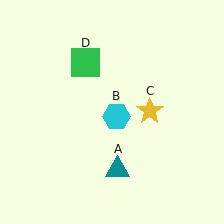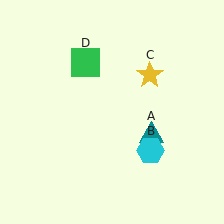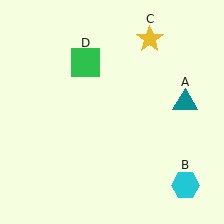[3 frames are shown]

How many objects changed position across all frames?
3 objects changed position: teal triangle (object A), cyan hexagon (object B), yellow star (object C).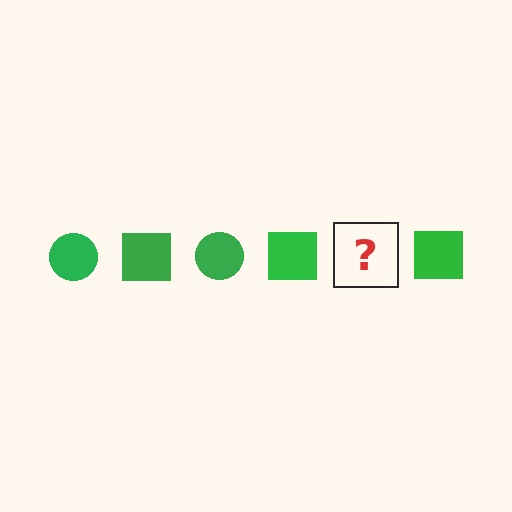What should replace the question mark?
The question mark should be replaced with a green circle.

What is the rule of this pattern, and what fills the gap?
The rule is that the pattern cycles through circle, square shapes in green. The gap should be filled with a green circle.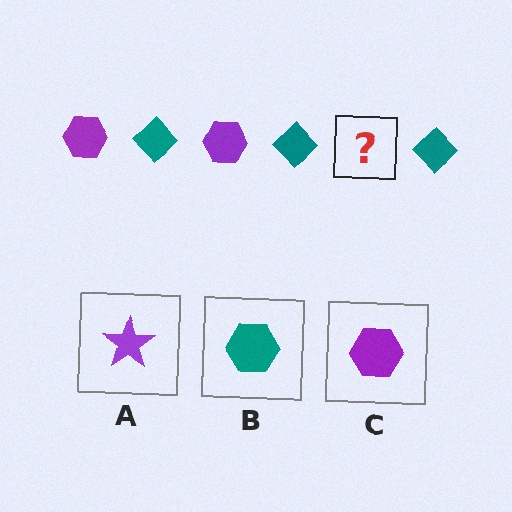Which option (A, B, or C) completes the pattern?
C.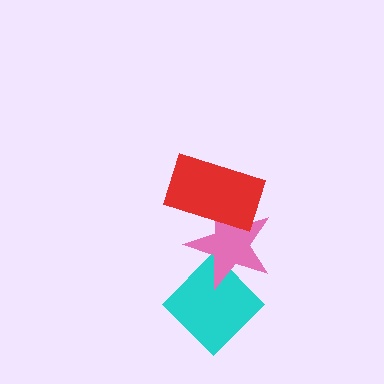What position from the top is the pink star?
The pink star is 2nd from the top.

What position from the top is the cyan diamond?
The cyan diamond is 3rd from the top.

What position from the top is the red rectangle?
The red rectangle is 1st from the top.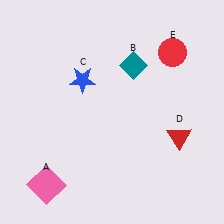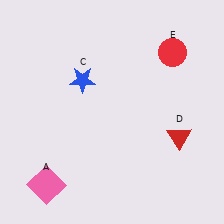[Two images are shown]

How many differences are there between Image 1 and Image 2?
There is 1 difference between the two images.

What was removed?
The teal diamond (B) was removed in Image 2.